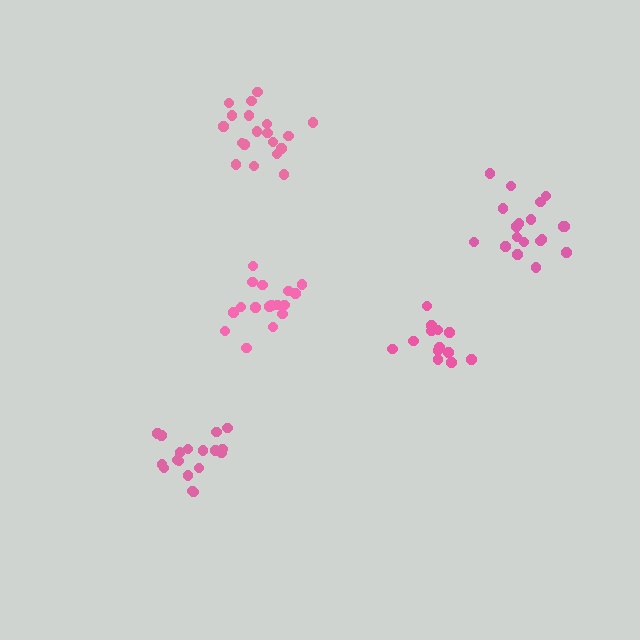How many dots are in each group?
Group 1: 18 dots, Group 2: 13 dots, Group 3: 17 dots, Group 4: 19 dots, Group 5: 19 dots (86 total).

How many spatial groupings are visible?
There are 5 spatial groupings.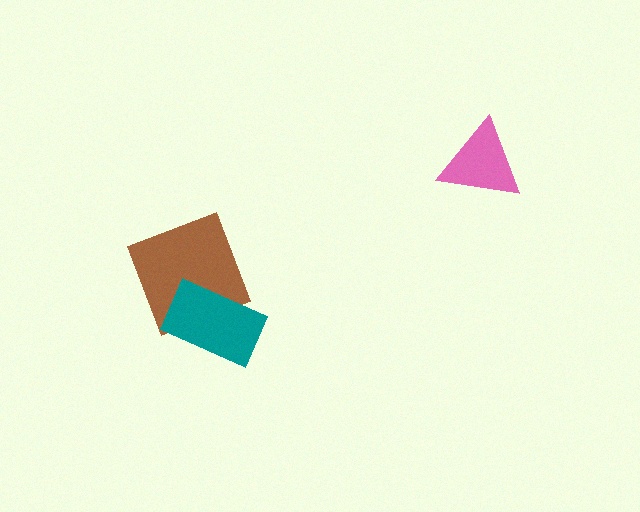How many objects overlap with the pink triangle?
0 objects overlap with the pink triangle.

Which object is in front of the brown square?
The teal rectangle is in front of the brown square.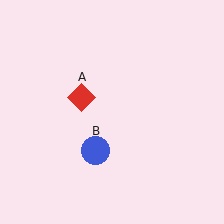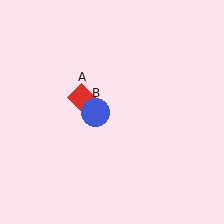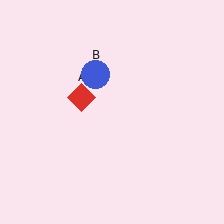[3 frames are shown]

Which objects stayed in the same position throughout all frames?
Red diamond (object A) remained stationary.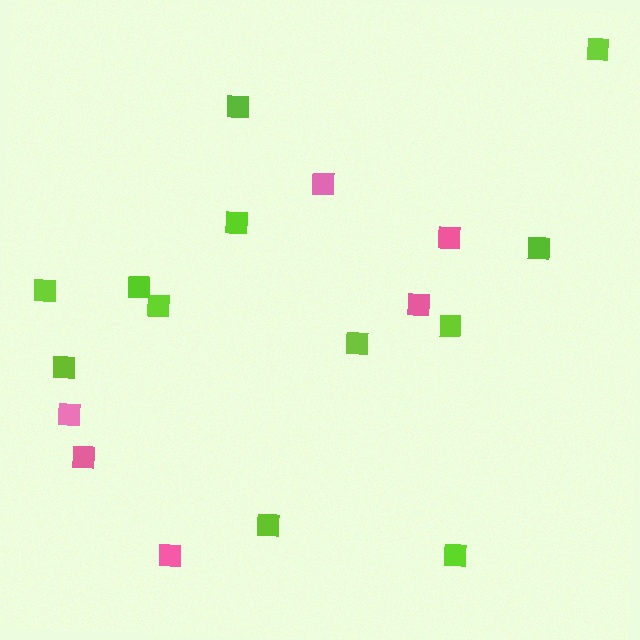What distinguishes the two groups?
There are 2 groups: one group of pink squares (6) and one group of lime squares (12).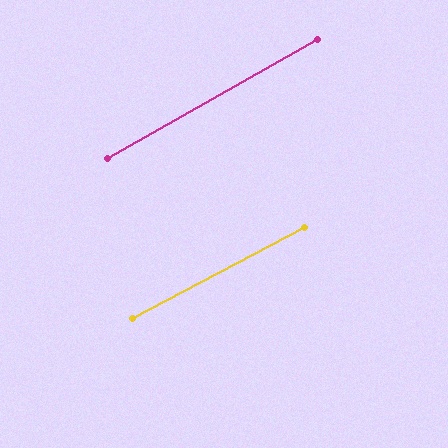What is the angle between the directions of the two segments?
Approximately 2 degrees.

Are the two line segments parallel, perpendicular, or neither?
Parallel — their directions differ by only 1.6°.